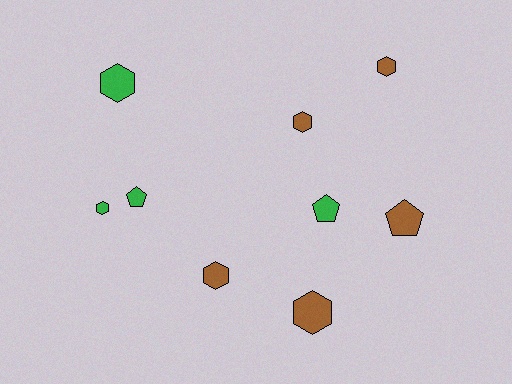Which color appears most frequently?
Brown, with 5 objects.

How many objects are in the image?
There are 9 objects.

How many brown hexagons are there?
There are 4 brown hexagons.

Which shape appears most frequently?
Hexagon, with 6 objects.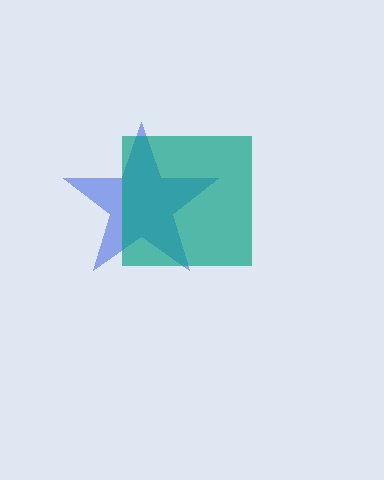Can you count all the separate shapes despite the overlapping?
Yes, there are 2 separate shapes.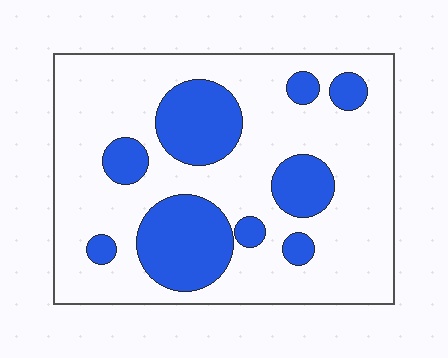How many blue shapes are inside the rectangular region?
9.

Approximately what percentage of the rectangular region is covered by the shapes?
Approximately 25%.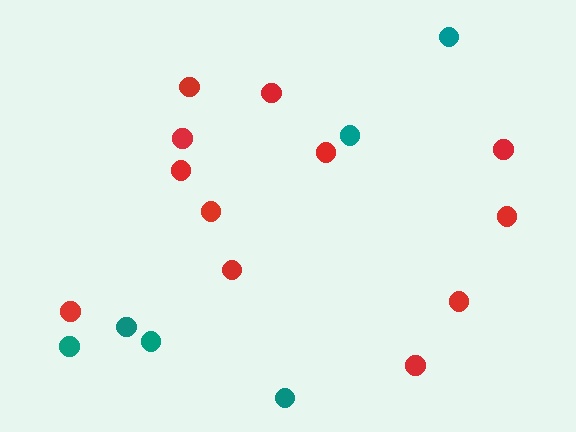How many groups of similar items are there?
There are 2 groups: one group of red circles (12) and one group of teal circles (6).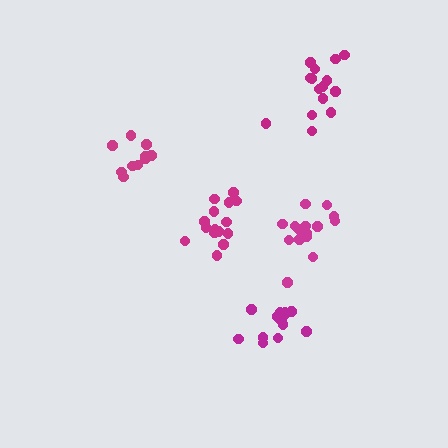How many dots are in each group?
Group 1: 10 dots, Group 2: 13 dots, Group 3: 15 dots, Group 4: 15 dots, Group 5: 15 dots (68 total).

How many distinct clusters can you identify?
There are 5 distinct clusters.